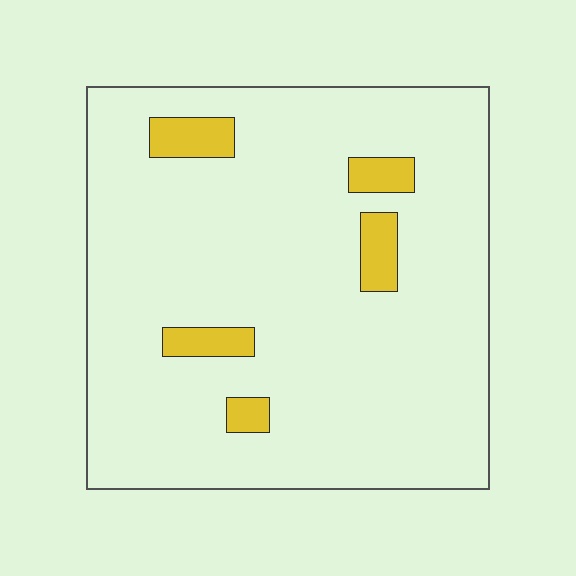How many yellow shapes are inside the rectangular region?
5.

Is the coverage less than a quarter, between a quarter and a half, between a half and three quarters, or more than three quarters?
Less than a quarter.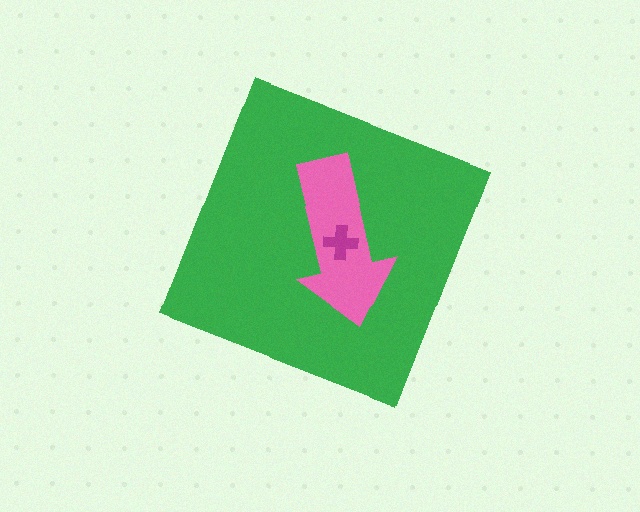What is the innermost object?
The magenta cross.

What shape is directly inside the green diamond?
The pink arrow.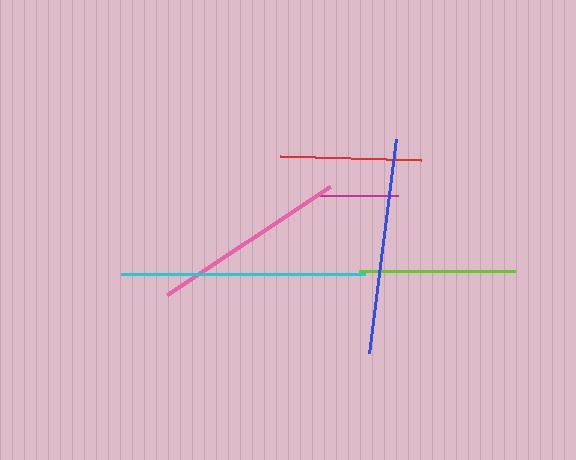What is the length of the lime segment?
The lime segment is approximately 156 pixels long.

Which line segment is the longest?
The cyan line is the longest at approximately 244 pixels.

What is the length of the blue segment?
The blue segment is approximately 216 pixels long.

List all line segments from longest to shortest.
From longest to shortest: cyan, blue, pink, lime, red, magenta.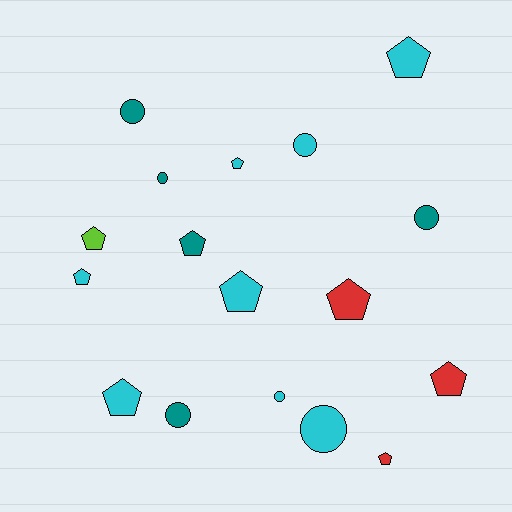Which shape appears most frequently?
Pentagon, with 10 objects.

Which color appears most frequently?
Cyan, with 8 objects.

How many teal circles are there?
There are 4 teal circles.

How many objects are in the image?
There are 17 objects.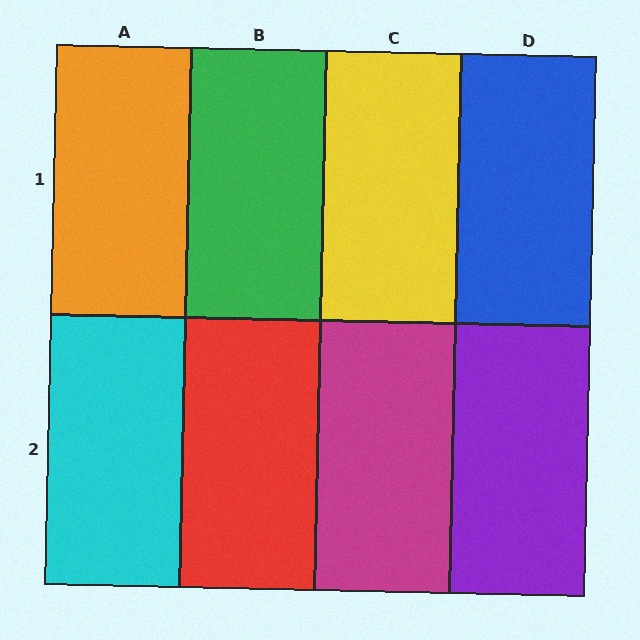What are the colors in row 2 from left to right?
Cyan, red, magenta, purple.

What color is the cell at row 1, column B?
Green.